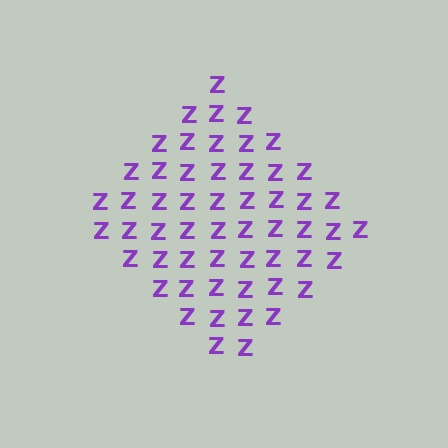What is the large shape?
The large shape is a diamond.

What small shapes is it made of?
It is made of small letter Z's.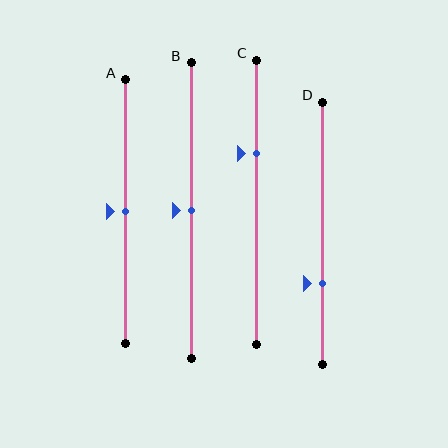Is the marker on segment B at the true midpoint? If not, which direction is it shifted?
Yes, the marker on segment B is at the true midpoint.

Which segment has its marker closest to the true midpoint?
Segment A has its marker closest to the true midpoint.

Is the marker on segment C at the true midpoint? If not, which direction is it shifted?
No, the marker on segment C is shifted upward by about 17% of the segment length.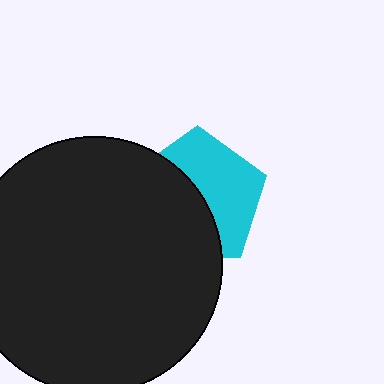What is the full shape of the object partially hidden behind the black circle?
The partially hidden object is a cyan pentagon.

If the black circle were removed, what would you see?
You would see the complete cyan pentagon.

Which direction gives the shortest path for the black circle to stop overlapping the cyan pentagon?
Moving left gives the shortest separation.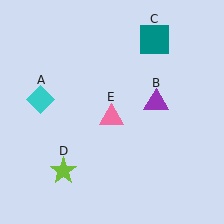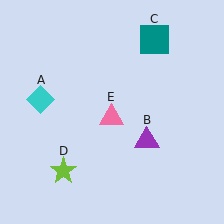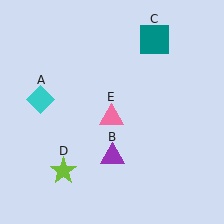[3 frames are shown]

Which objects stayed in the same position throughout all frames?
Cyan diamond (object A) and teal square (object C) and lime star (object D) and pink triangle (object E) remained stationary.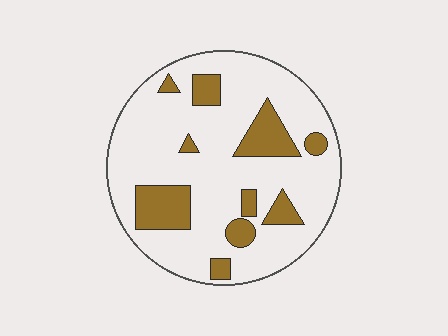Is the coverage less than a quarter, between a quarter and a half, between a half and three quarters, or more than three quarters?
Less than a quarter.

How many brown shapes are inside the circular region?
10.